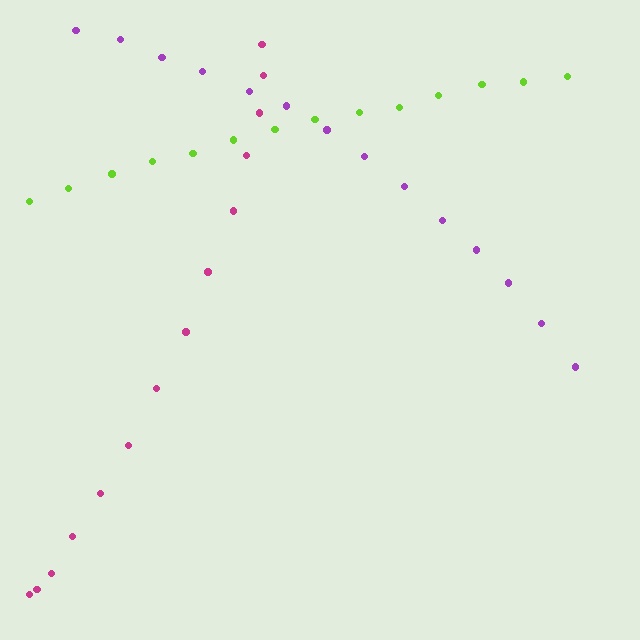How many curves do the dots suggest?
There are 3 distinct paths.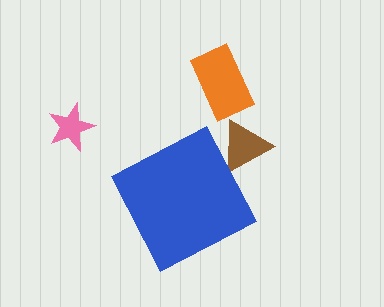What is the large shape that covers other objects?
A blue diamond.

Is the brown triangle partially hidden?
Yes, the brown triangle is partially hidden behind the blue diamond.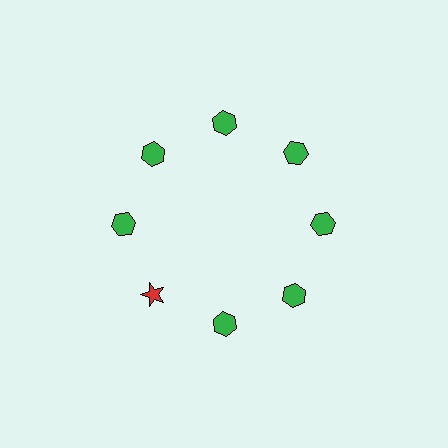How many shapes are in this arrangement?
There are 8 shapes arranged in a ring pattern.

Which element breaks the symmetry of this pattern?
The red star at roughly the 8 o'clock position breaks the symmetry. All other shapes are green hexagons.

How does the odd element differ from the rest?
It differs in both color (red instead of green) and shape (star instead of hexagon).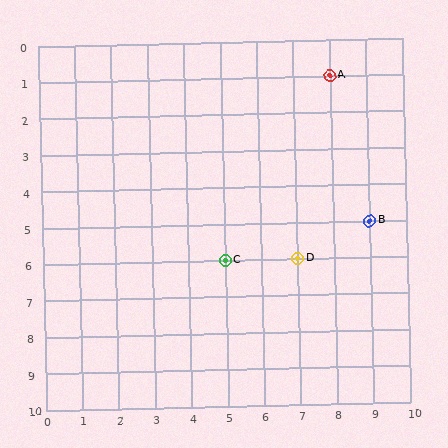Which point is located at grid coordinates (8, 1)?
Point A is at (8, 1).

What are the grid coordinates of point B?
Point B is at grid coordinates (9, 5).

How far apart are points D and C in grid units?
Points D and C are 2 columns apart.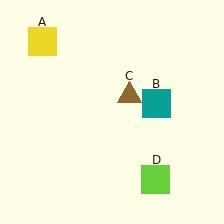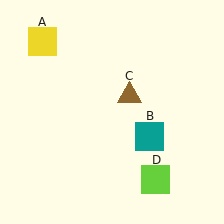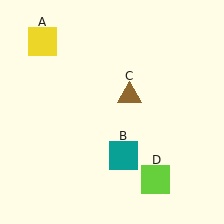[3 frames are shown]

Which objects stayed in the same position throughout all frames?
Yellow square (object A) and brown triangle (object C) and lime square (object D) remained stationary.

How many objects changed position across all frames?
1 object changed position: teal square (object B).